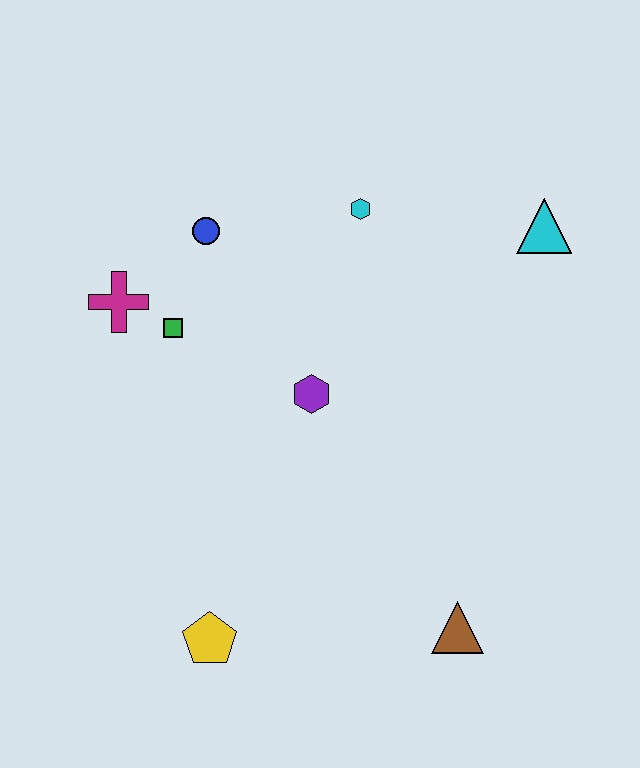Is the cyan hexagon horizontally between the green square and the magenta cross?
No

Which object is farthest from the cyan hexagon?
The yellow pentagon is farthest from the cyan hexagon.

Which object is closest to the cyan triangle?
The cyan hexagon is closest to the cyan triangle.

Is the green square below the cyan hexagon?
Yes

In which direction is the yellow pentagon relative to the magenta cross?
The yellow pentagon is below the magenta cross.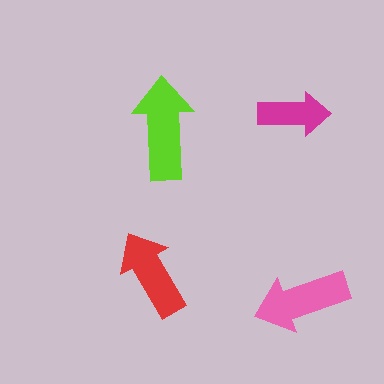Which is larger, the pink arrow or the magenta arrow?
The pink one.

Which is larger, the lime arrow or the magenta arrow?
The lime one.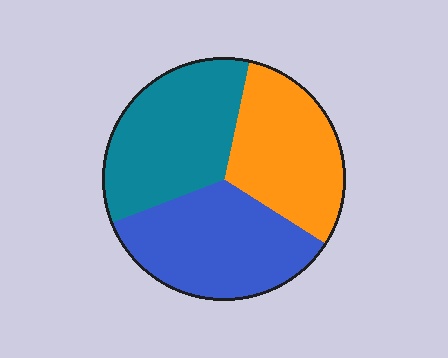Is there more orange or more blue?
Blue.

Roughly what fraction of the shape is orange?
Orange covers around 30% of the shape.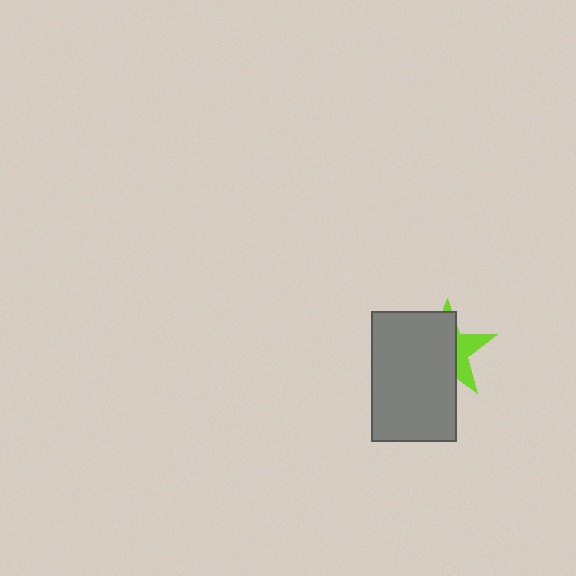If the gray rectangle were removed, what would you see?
You would see the complete lime star.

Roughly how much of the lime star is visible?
A small part of it is visible (roughly 33%).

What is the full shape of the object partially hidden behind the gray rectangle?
The partially hidden object is a lime star.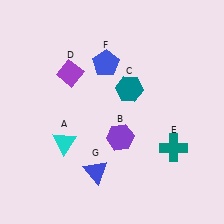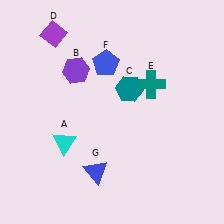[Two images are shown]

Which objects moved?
The objects that moved are: the purple hexagon (B), the purple diamond (D), the teal cross (E).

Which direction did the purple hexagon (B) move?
The purple hexagon (B) moved up.